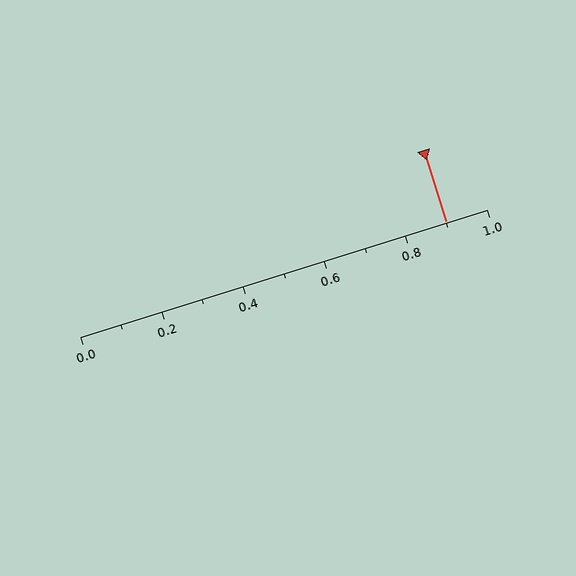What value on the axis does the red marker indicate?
The marker indicates approximately 0.9.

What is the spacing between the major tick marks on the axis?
The major ticks are spaced 0.2 apart.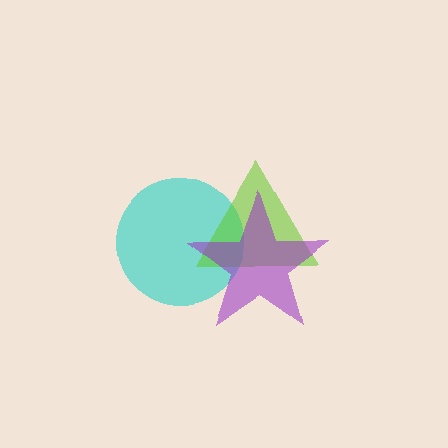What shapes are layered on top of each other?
The layered shapes are: a cyan circle, a lime triangle, a purple star.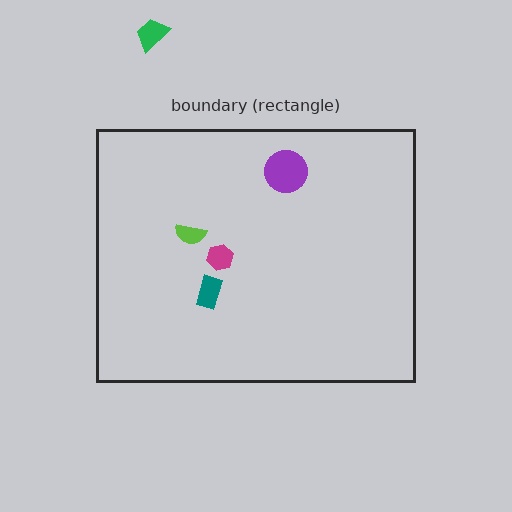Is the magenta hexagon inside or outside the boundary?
Inside.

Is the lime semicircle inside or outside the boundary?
Inside.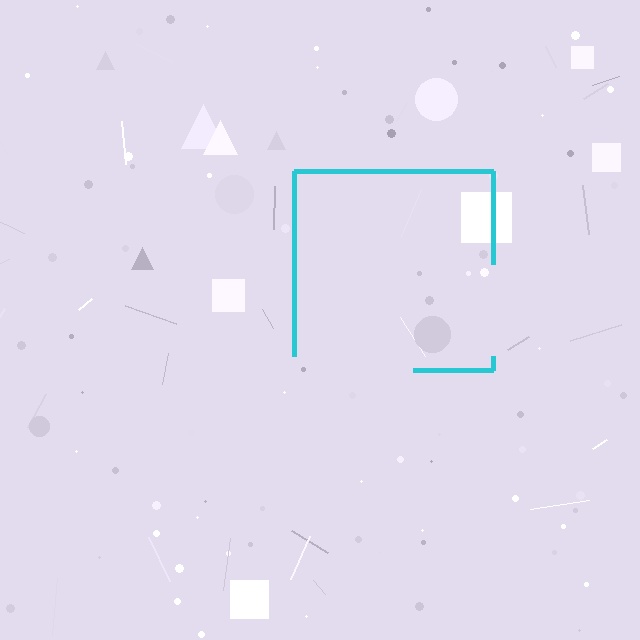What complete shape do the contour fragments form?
The contour fragments form a square.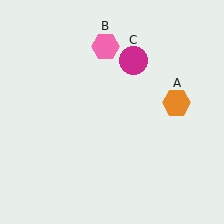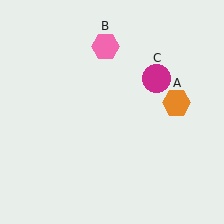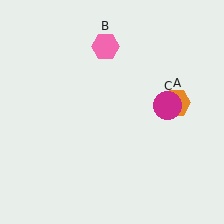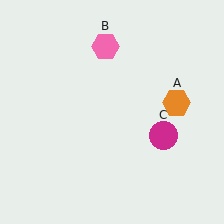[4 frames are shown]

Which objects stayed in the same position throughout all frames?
Orange hexagon (object A) and pink hexagon (object B) remained stationary.